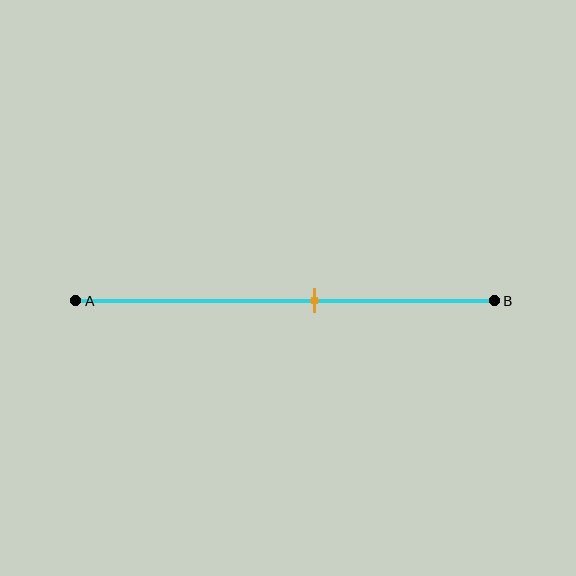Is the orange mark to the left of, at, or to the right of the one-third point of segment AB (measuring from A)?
The orange mark is to the right of the one-third point of segment AB.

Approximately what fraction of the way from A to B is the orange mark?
The orange mark is approximately 55% of the way from A to B.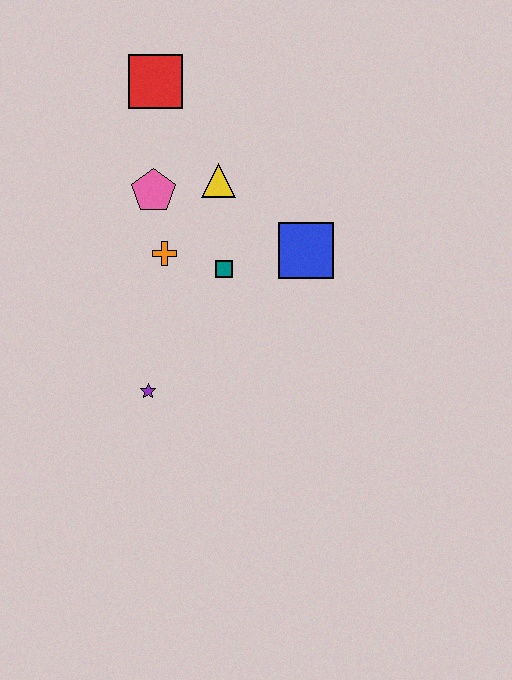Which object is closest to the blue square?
The teal square is closest to the blue square.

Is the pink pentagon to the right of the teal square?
No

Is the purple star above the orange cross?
No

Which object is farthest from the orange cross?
The red square is farthest from the orange cross.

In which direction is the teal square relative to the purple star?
The teal square is above the purple star.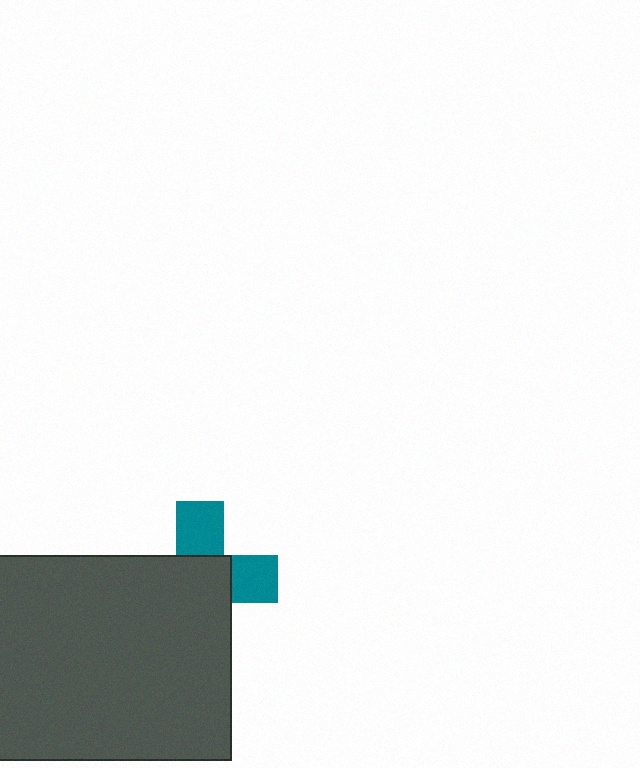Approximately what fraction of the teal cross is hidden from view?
Roughly 62% of the teal cross is hidden behind the dark gray rectangle.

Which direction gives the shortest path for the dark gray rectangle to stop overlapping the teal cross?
Moving toward the lower-left gives the shortest separation.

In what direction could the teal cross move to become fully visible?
The teal cross could move toward the upper-right. That would shift it out from behind the dark gray rectangle entirely.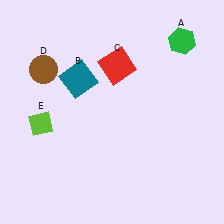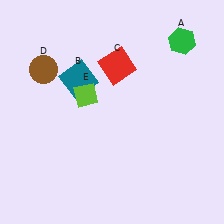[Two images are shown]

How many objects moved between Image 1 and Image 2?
1 object moved between the two images.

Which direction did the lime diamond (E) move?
The lime diamond (E) moved right.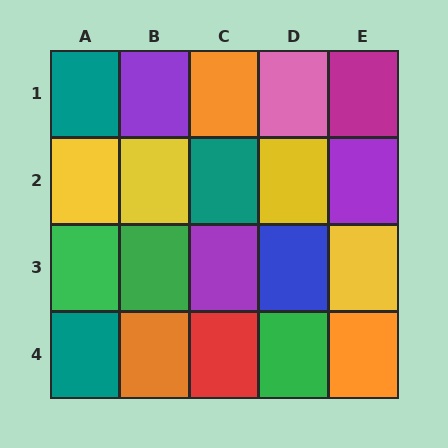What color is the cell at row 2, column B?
Yellow.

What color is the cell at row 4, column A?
Teal.